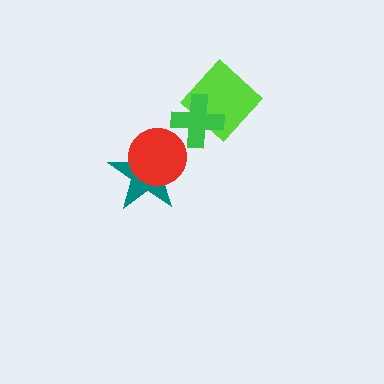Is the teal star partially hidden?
Yes, it is partially covered by another shape.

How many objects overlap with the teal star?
1 object overlaps with the teal star.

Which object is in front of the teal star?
The red circle is in front of the teal star.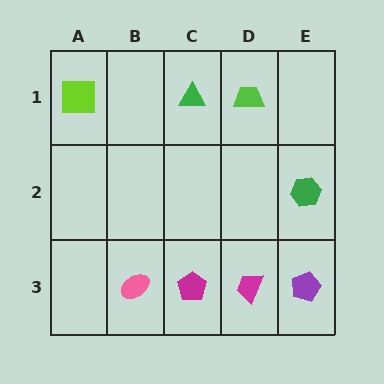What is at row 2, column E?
A green hexagon.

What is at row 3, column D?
A magenta trapezoid.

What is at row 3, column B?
A pink ellipse.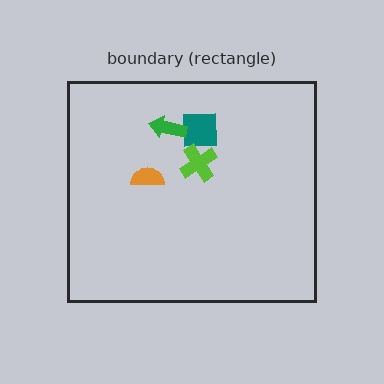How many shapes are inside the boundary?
4 inside, 0 outside.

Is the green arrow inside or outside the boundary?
Inside.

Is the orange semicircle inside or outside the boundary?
Inside.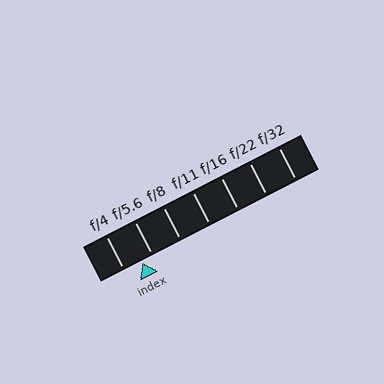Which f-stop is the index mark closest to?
The index mark is closest to f/5.6.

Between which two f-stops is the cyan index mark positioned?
The index mark is between f/4 and f/5.6.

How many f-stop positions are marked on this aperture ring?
There are 7 f-stop positions marked.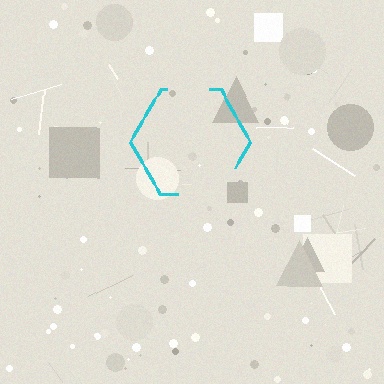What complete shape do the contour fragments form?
The contour fragments form a hexagon.